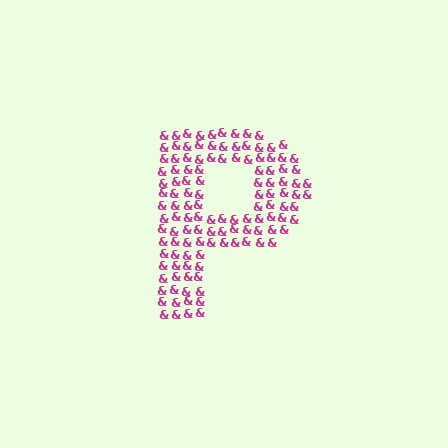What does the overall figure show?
The overall figure shows the letter P.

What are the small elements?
The small elements are ampersands.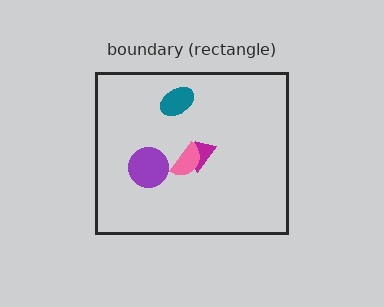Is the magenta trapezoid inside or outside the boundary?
Inside.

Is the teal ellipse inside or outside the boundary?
Inside.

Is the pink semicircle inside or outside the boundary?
Inside.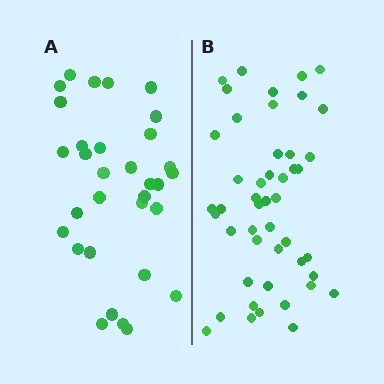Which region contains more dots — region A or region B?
Region B (the right region) has more dots.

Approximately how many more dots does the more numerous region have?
Region B has approximately 15 more dots than region A.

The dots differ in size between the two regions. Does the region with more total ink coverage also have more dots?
No. Region A has more total ink coverage because its dots are larger, but region B actually contains more individual dots. Total area can be misleading — the number of items is what matters here.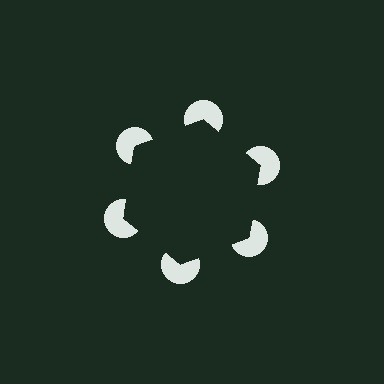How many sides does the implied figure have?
6 sides.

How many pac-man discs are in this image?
There are 6 — one at each vertex of the illusory hexagon.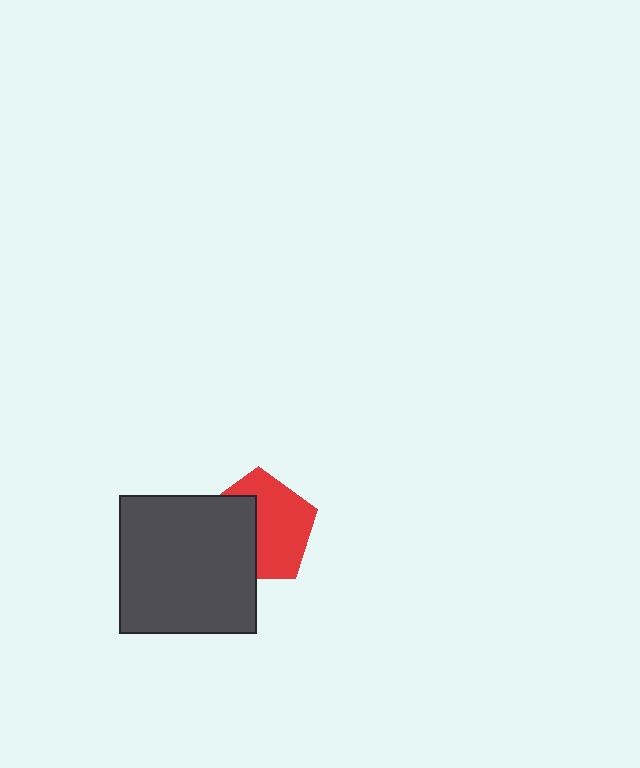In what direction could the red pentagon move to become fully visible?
The red pentagon could move right. That would shift it out from behind the dark gray square entirely.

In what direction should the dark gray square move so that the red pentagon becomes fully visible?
The dark gray square should move left. That is the shortest direction to clear the overlap and leave the red pentagon fully visible.